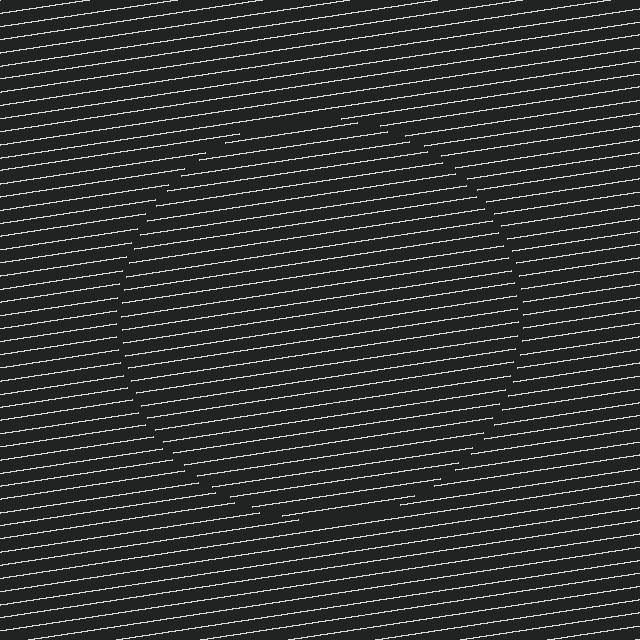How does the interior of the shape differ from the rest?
The interior of the shape contains the same grating, shifted by half a period — the contour is defined by the phase discontinuity where line-ends from the inner and outer gratings abut.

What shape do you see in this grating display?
An illusory circle. The interior of the shape contains the same grating, shifted by half a period — the contour is defined by the phase discontinuity where line-ends from the inner and outer gratings abut.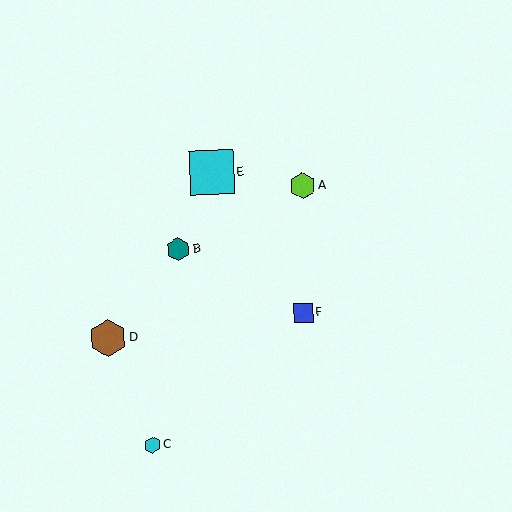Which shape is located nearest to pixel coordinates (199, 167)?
The cyan square (labeled E) at (212, 172) is nearest to that location.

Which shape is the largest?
The cyan square (labeled E) is the largest.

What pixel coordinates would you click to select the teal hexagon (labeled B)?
Click at (178, 249) to select the teal hexagon B.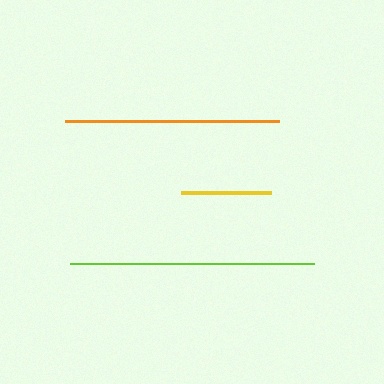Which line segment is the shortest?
The yellow line is the shortest at approximately 90 pixels.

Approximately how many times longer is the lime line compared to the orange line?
The lime line is approximately 1.1 times the length of the orange line.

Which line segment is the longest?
The lime line is the longest at approximately 244 pixels.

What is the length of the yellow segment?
The yellow segment is approximately 90 pixels long.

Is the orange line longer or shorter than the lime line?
The lime line is longer than the orange line.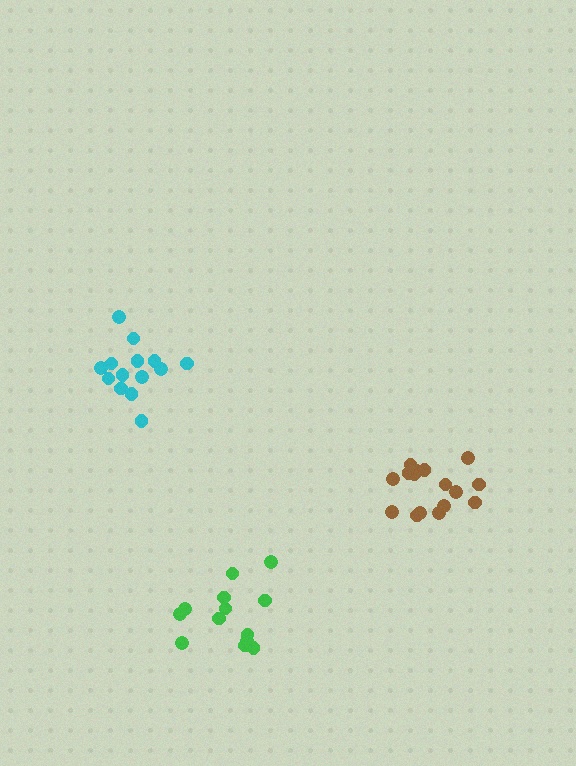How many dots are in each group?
Group 1: 16 dots, Group 2: 14 dots, Group 3: 13 dots (43 total).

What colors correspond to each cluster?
The clusters are colored: brown, cyan, green.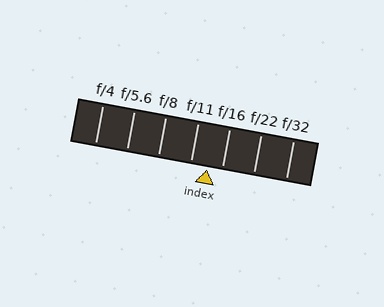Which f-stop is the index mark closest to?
The index mark is closest to f/16.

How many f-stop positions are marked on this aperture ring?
There are 7 f-stop positions marked.